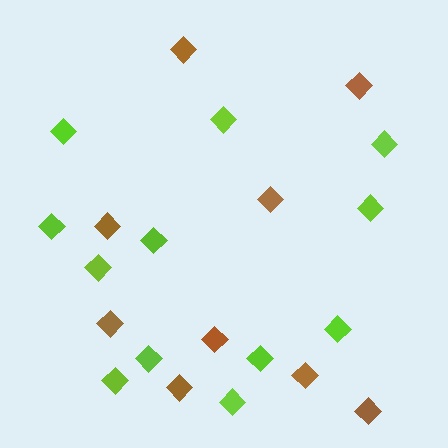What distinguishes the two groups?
There are 2 groups: one group of brown diamonds (9) and one group of lime diamonds (12).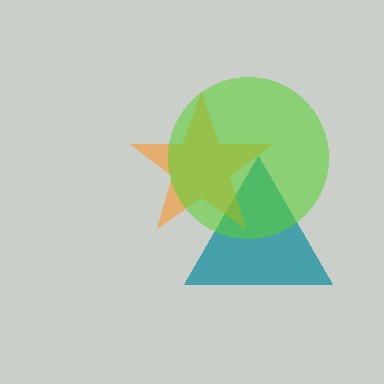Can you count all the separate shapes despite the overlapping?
Yes, there are 3 separate shapes.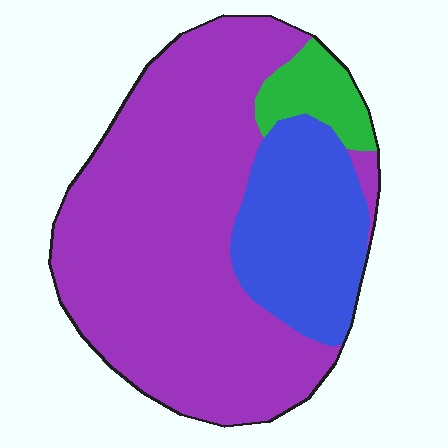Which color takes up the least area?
Green, at roughly 5%.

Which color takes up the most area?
Purple, at roughly 70%.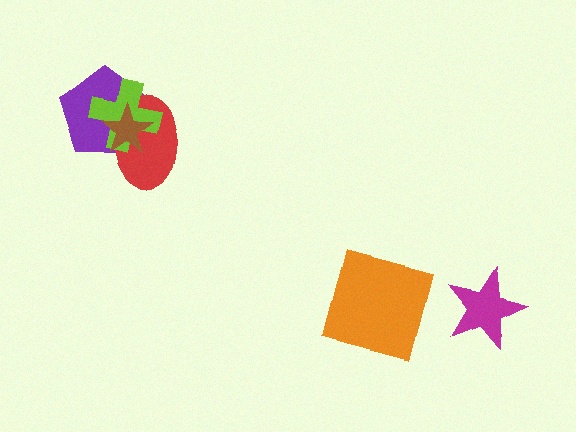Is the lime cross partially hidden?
Yes, it is partially covered by another shape.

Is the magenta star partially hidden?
No, no other shape covers it.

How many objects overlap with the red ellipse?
3 objects overlap with the red ellipse.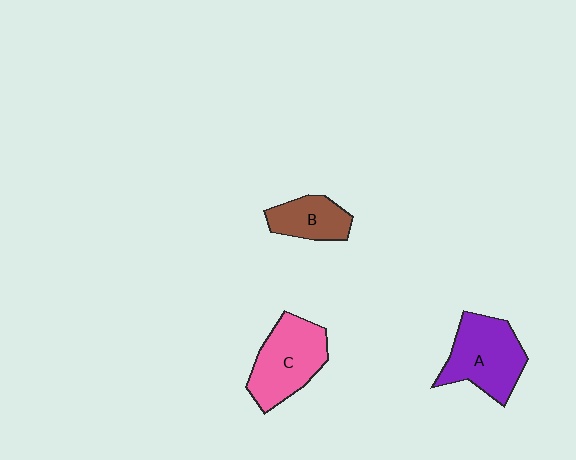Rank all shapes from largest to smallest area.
From largest to smallest: A (purple), C (pink), B (brown).